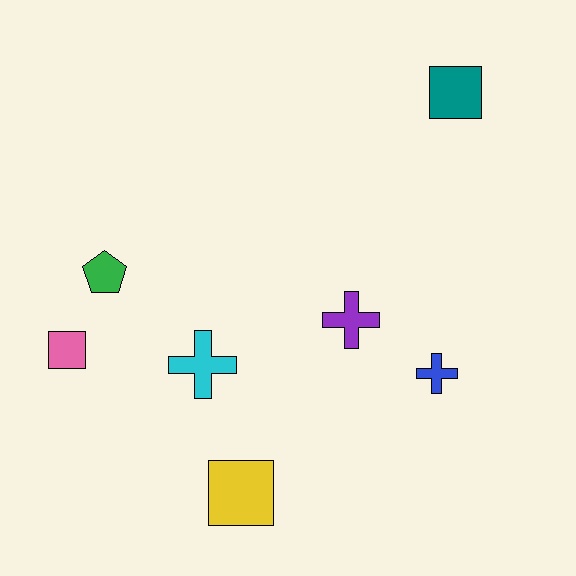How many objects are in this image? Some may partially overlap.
There are 7 objects.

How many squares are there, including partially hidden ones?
There are 3 squares.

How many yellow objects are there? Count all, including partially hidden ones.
There is 1 yellow object.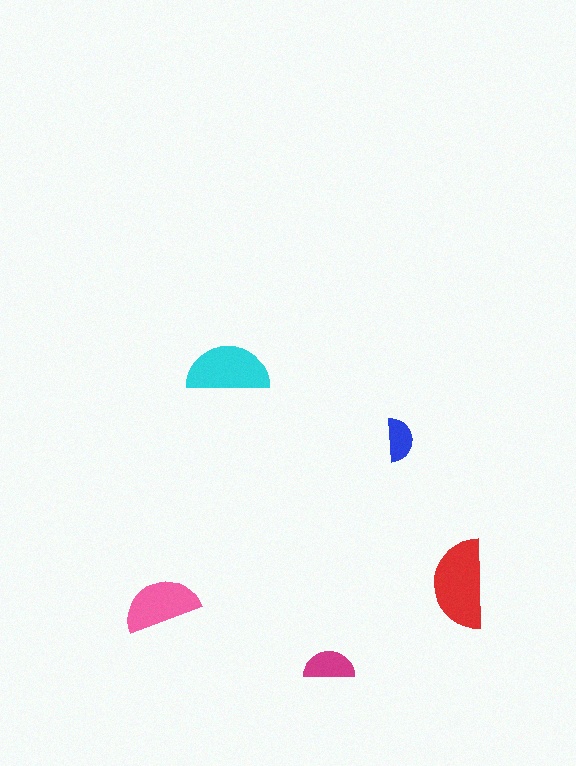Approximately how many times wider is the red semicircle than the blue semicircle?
About 2 times wider.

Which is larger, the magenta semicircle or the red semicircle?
The red one.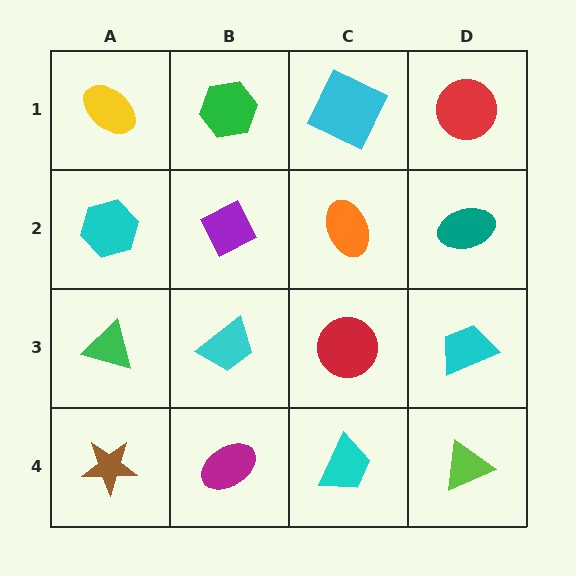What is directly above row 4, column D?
A cyan trapezoid.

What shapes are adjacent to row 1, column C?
An orange ellipse (row 2, column C), a green hexagon (row 1, column B), a red circle (row 1, column D).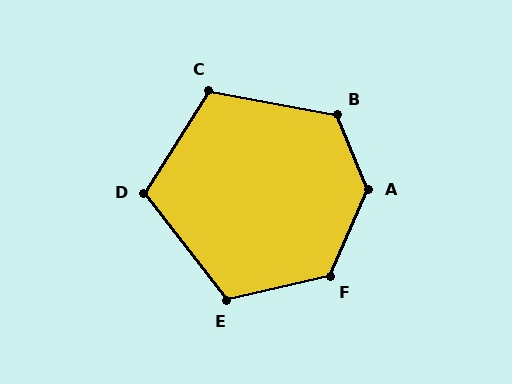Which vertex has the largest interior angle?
A, at approximately 134 degrees.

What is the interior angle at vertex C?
Approximately 111 degrees (obtuse).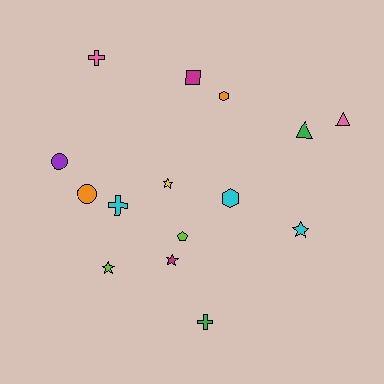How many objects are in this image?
There are 15 objects.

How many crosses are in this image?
There are 3 crosses.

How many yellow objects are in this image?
There is 1 yellow object.